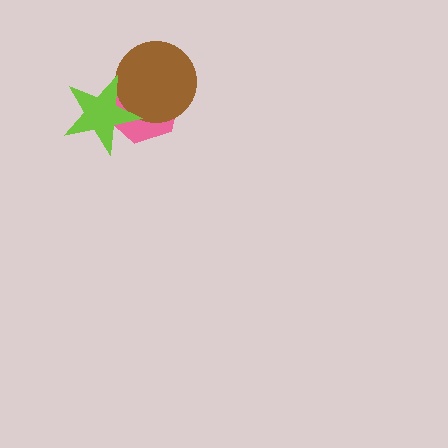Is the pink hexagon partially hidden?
Yes, it is partially covered by another shape.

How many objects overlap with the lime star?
2 objects overlap with the lime star.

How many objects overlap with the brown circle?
2 objects overlap with the brown circle.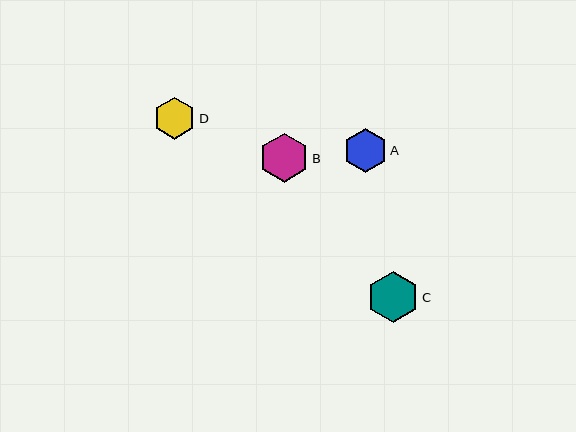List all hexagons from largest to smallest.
From largest to smallest: C, B, A, D.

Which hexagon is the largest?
Hexagon C is the largest with a size of approximately 51 pixels.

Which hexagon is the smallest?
Hexagon D is the smallest with a size of approximately 42 pixels.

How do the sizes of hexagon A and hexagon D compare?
Hexagon A and hexagon D are approximately the same size.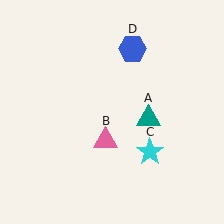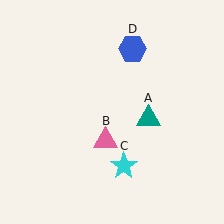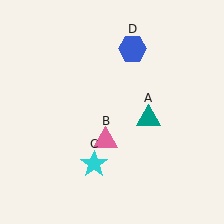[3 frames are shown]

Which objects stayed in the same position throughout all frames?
Teal triangle (object A) and pink triangle (object B) and blue hexagon (object D) remained stationary.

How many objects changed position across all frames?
1 object changed position: cyan star (object C).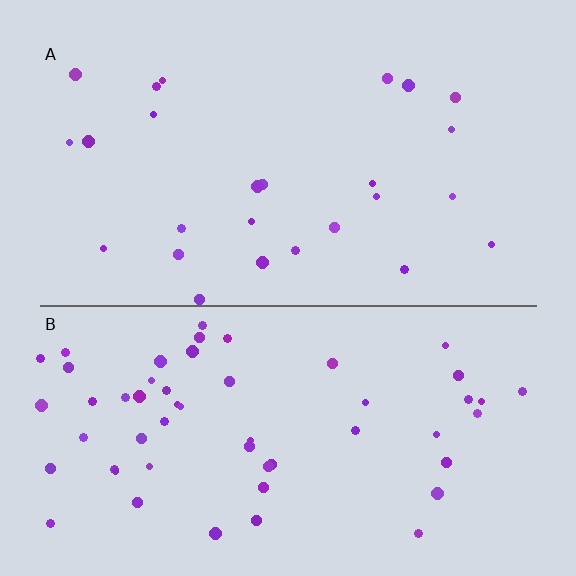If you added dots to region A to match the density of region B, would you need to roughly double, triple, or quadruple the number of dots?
Approximately double.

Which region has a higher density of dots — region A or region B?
B (the bottom).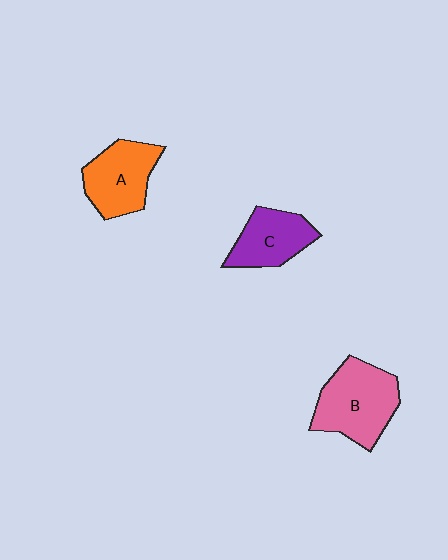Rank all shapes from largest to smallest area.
From largest to smallest: B (pink), A (orange), C (purple).